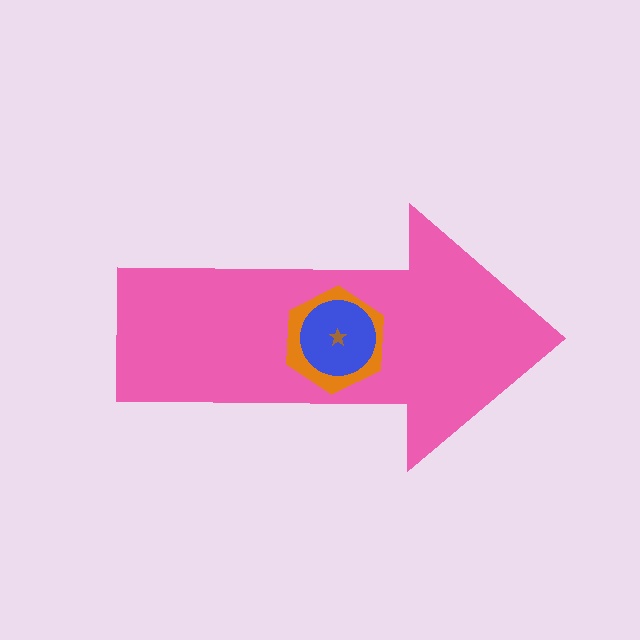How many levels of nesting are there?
4.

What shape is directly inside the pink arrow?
The orange hexagon.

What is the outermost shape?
The pink arrow.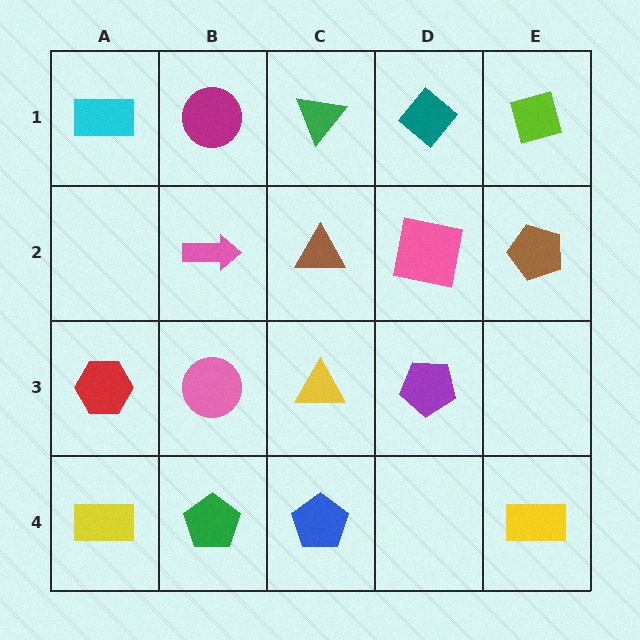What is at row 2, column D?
A pink square.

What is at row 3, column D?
A purple pentagon.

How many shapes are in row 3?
4 shapes.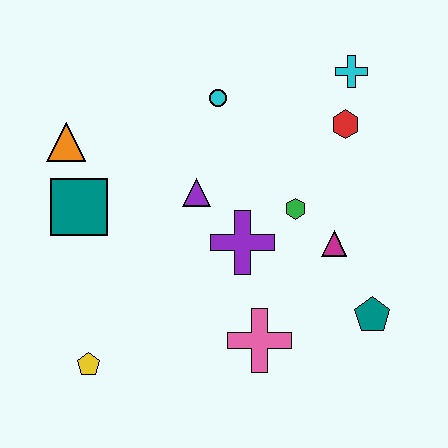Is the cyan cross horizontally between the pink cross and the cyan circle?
No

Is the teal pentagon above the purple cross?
No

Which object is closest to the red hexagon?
The cyan cross is closest to the red hexagon.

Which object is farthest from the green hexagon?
The yellow pentagon is farthest from the green hexagon.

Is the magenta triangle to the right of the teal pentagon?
No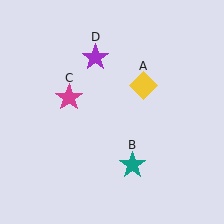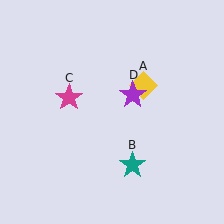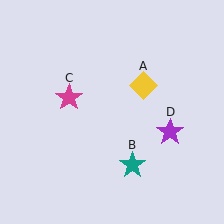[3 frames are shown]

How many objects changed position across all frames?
1 object changed position: purple star (object D).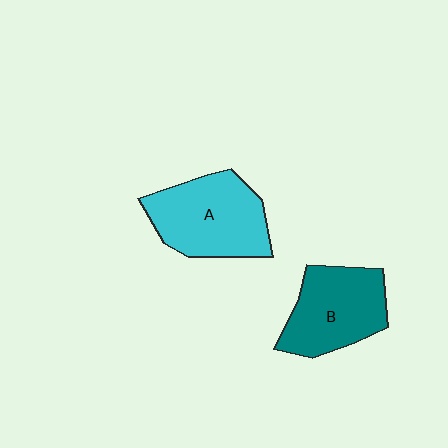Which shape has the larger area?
Shape A (cyan).